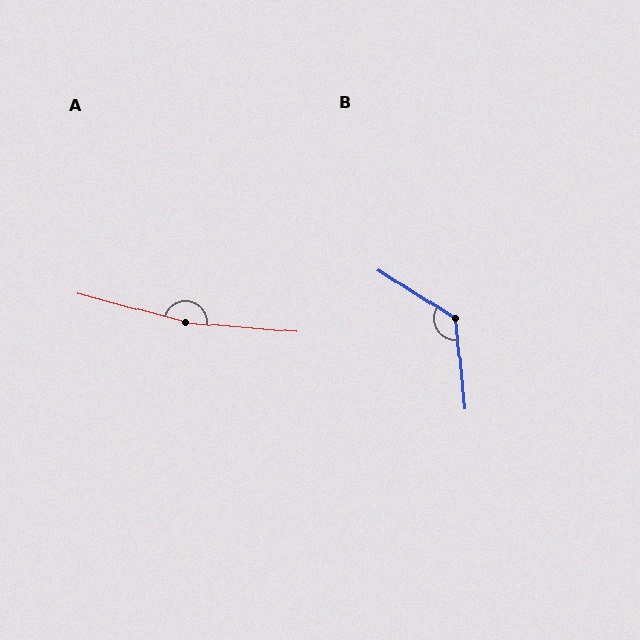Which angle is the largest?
A, at approximately 170 degrees.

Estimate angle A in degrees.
Approximately 170 degrees.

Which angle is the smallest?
B, at approximately 128 degrees.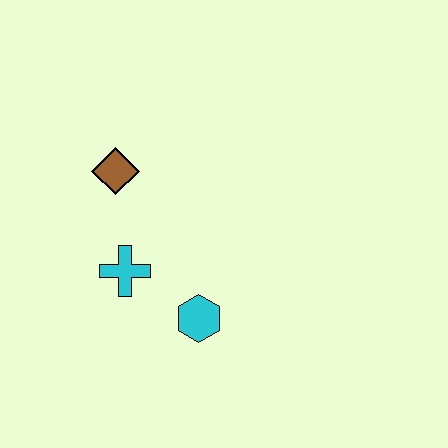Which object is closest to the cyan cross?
The cyan hexagon is closest to the cyan cross.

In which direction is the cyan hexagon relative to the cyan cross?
The cyan hexagon is to the right of the cyan cross.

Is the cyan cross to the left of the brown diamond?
No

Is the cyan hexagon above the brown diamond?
No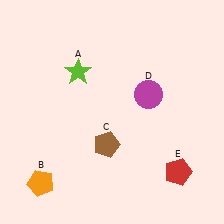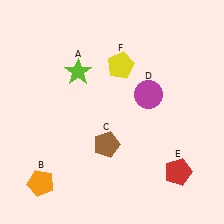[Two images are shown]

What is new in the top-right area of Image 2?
A yellow pentagon (F) was added in the top-right area of Image 2.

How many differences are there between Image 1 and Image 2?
There is 1 difference between the two images.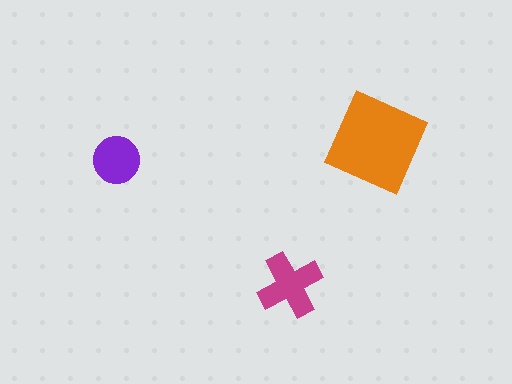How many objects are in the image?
There are 3 objects in the image.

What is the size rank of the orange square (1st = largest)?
1st.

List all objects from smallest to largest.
The purple circle, the magenta cross, the orange square.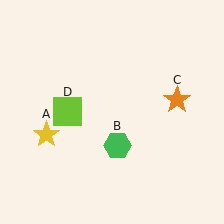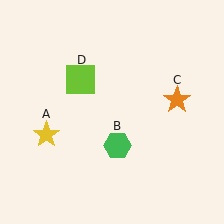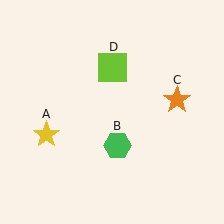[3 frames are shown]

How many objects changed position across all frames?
1 object changed position: lime square (object D).